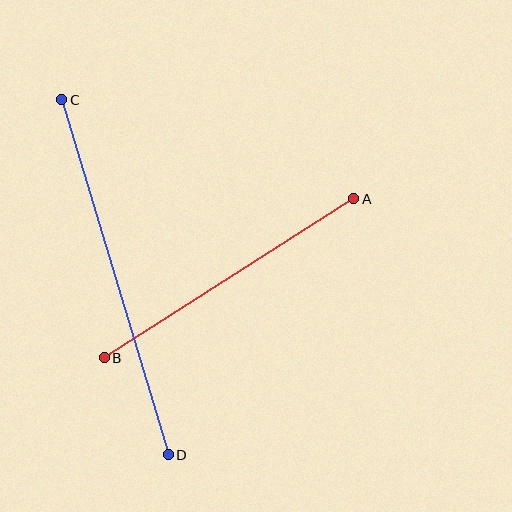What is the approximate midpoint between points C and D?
The midpoint is at approximately (115, 277) pixels.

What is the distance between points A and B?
The distance is approximately 296 pixels.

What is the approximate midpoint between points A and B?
The midpoint is at approximately (229, 278) pixels.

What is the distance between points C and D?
The distance is approximately 370 pixels.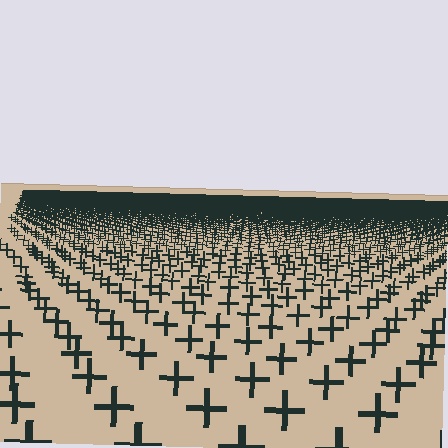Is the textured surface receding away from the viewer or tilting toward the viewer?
The surface is receding away from the viewer. Texture elements get smaller and denser toward the top.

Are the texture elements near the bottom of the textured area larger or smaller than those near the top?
Larger. Near the bottom, elements are closer to the viewer and appear at a bigger on-screen size.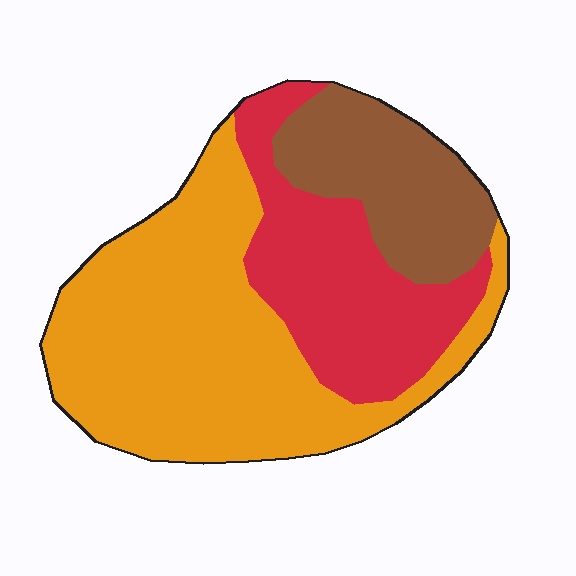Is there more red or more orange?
Orange.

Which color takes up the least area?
Brown, at roughly 20%.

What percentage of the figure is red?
Red covers 28% of the figure.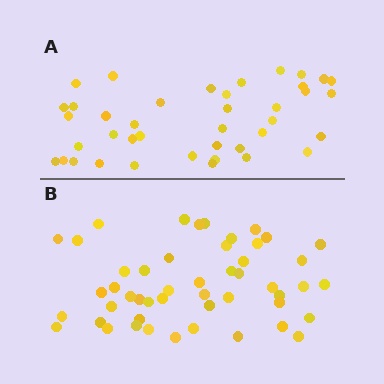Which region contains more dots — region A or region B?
Region B (the bottom region) has more dots.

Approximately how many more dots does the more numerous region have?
Region B has roughly 8 or so more dots than region A.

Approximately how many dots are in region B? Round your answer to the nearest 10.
About 50 dots. (The exact count is 49, which rounds to 50.)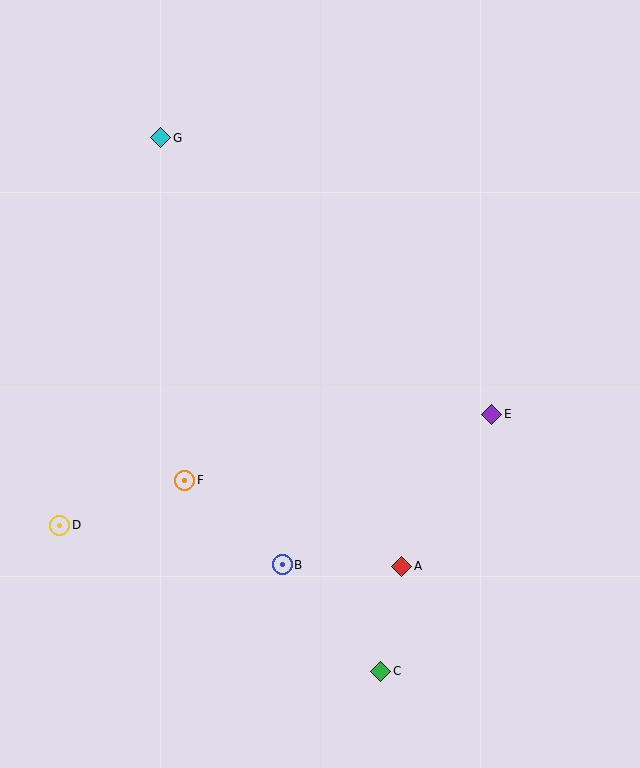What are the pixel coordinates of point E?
Point E is at (492, 414).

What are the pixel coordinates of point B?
Point B is at (282, 565).